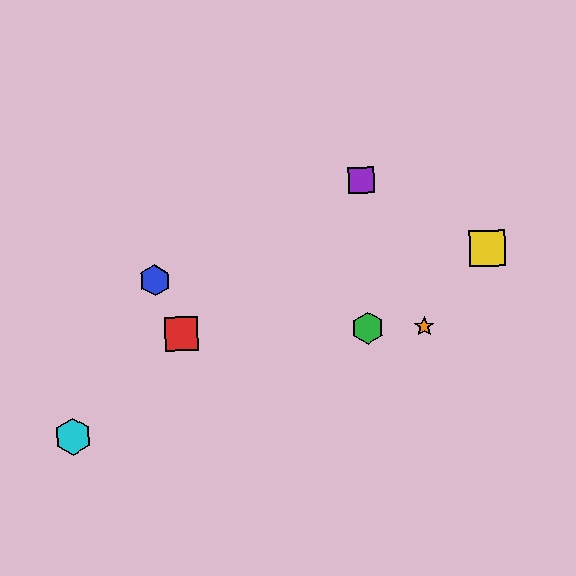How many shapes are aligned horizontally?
3 shapes (the red square, the green hexagon, the orange star) are aligned horizontally.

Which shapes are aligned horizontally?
The red square, the green hexagon, the orange star are aligned horizontally.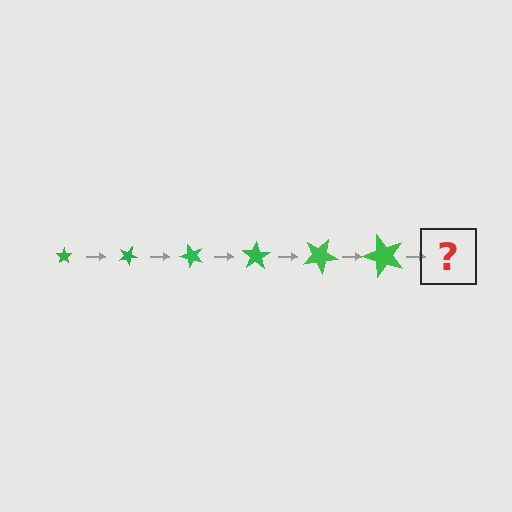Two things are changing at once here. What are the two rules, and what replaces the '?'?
The two rules are that the star grows larger each step and it rotates 25 degrees each step. The '?' should be a star, larger than the previous one and rotated 150 degrees from the start.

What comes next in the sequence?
The next element should be a star, larger than the previous one and rotated 150 degrees from the start.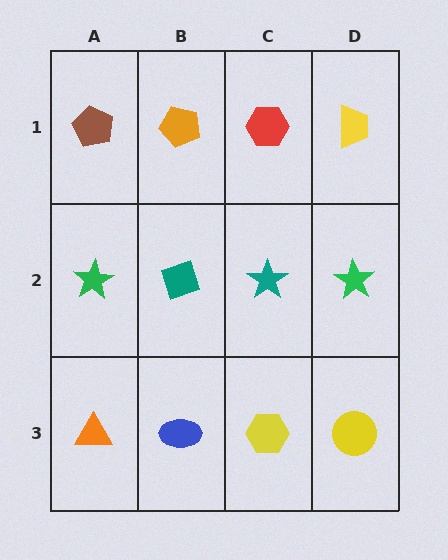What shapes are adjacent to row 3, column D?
A green star (row 2, column D), a yellow hexagon (row 3, column C).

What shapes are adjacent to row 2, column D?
A yellow trapezoid (row 1, column D), a yellow circle (row 3, column D), a teal star (row 2, column C).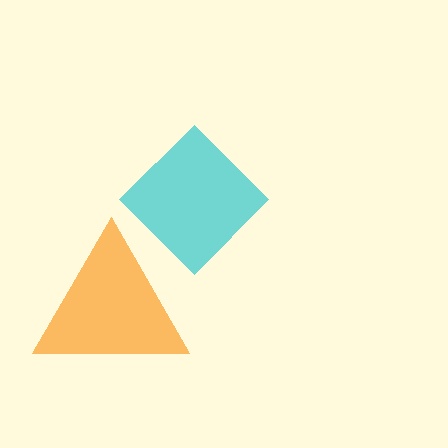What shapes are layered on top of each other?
The layered shapes are: an orange triangle, a cyan diamond.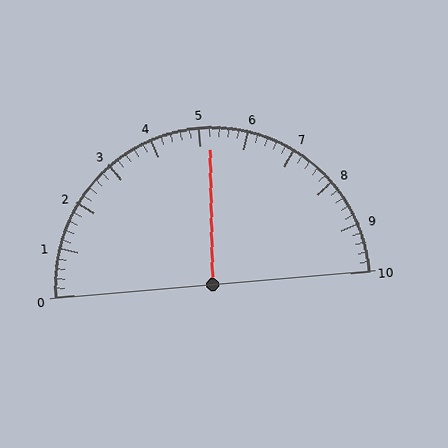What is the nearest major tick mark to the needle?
The nearest major tick mark is 5.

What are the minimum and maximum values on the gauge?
The gauge ranges from 0 to 10.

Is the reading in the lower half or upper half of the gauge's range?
The reading is in the upper half of the range (0 to 10).